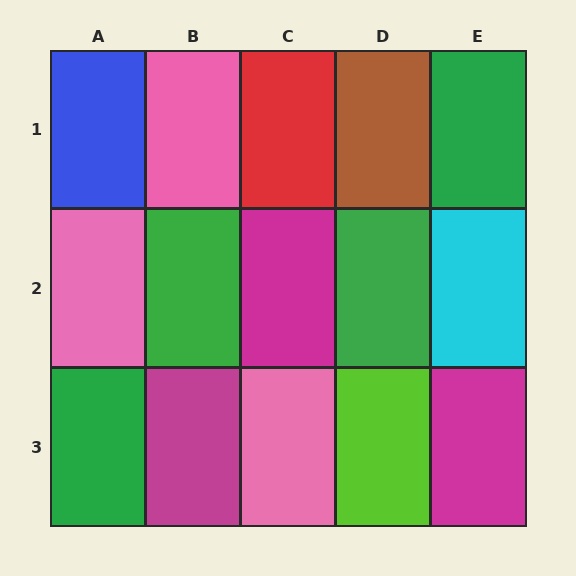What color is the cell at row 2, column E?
Cyan.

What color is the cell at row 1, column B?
Pink.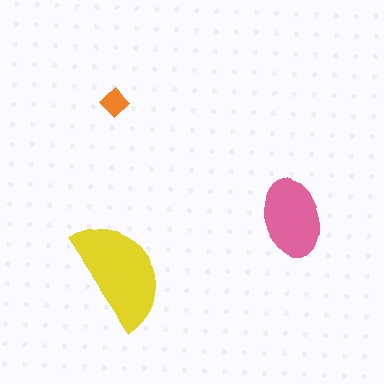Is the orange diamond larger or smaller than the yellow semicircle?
Smaller.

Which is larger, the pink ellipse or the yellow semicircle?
The yellow semicircle.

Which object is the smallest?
The orange diamond.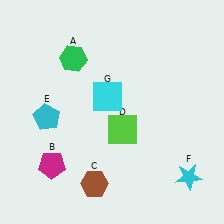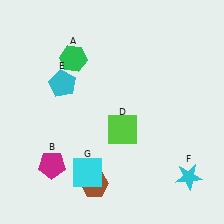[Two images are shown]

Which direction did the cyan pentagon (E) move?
The cyan pentagon (E) moved up.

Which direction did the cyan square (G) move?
The cyan square (G) moved down.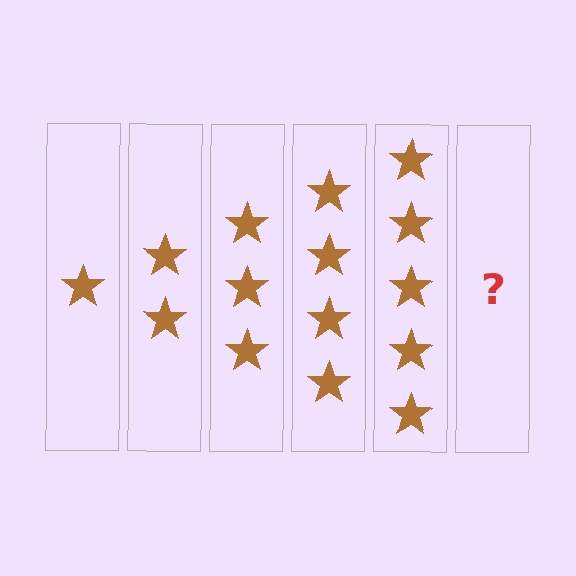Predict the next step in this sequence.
The next step is 6 stars.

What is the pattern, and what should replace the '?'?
The pattern is that each step adds one more star. The '?' should be 6 stars.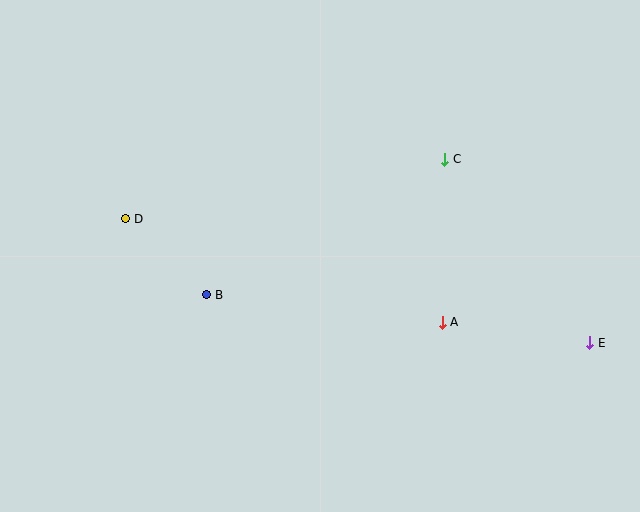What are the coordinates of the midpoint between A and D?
The midpoint between A and D is at (284, 271).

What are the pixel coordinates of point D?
Point D is at (126, 219).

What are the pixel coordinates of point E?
Point E is at (590, 343).